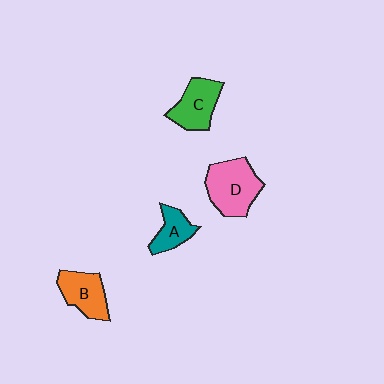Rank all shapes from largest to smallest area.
From largest to smallest: D (pink), C (green), B (orange), A (teal).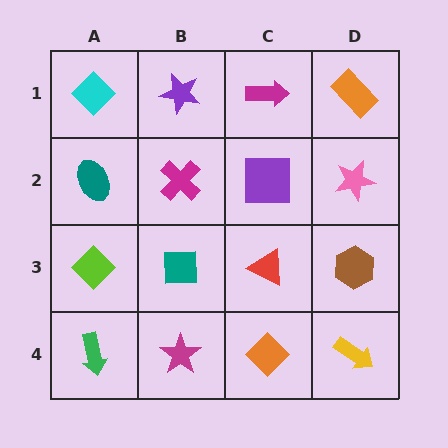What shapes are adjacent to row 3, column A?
A teal ellipse (row 2, column A), a green arrow (row 4, column A), a teal square (row 3, column B).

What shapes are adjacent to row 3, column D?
A pink star (row 2, column D), a yellow arrow (row 4, column D), a red triangle (row 3, column C).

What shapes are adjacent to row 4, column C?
A red triangle (row 3, column C), a magenta star (row 4, column B), a yellow arrow (row 4, column D).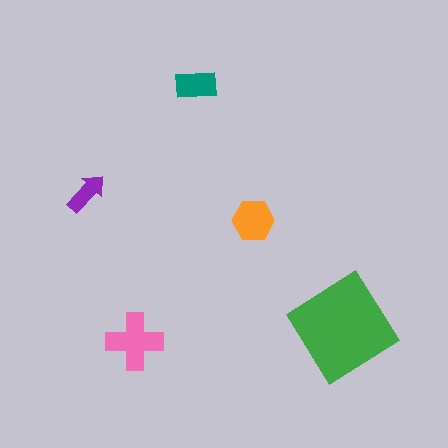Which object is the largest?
The green diamond.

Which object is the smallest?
The purple arrow.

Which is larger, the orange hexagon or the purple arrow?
The orange hexagon.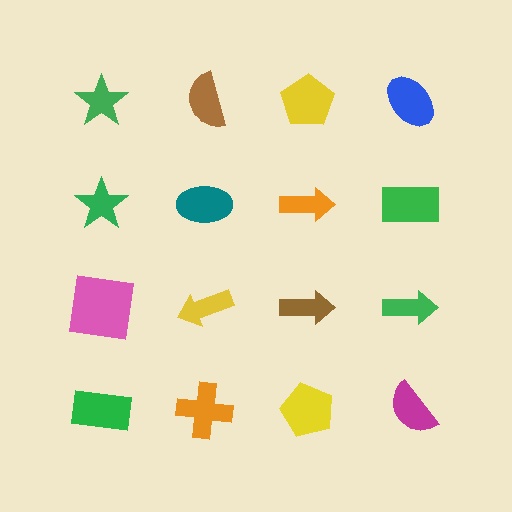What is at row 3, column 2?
A yellow arrow.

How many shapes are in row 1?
4 shapes.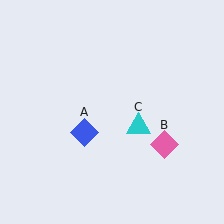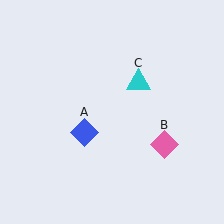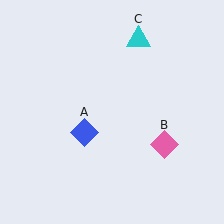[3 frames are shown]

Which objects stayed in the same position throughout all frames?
Blue diamond (object A) and pink diamond (object B) remained stationary.